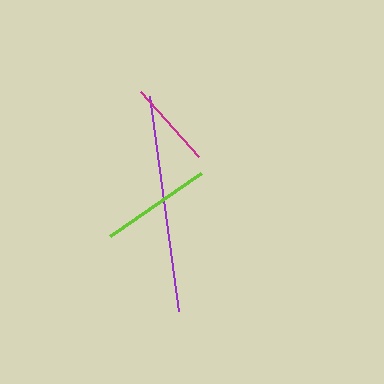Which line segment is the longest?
The purple line is the longest at approximately 217 pixels.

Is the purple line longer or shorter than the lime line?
The purple line is longer than the lime line.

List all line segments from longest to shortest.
From longest to shortest: purple, lime, magenta.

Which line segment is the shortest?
The magenta line is the shortest at approximately 87 pixels.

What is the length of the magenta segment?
The magenta segment is approximately 87 pixels long.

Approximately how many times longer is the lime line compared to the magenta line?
The lime line is approximately 1.3 times the length of the magenta line.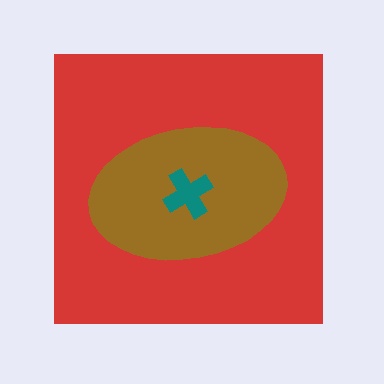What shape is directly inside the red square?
The brown ellipse.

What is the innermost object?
The teal cross.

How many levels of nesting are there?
3.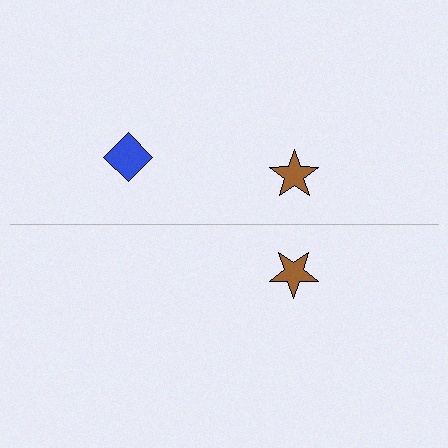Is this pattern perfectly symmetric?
No, the pattern is not perfectly symmetric. A blue diamond is missing from the bottom side.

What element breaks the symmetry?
A blue diamond is missing from the bottom side.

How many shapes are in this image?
There are 3 shapes in this image.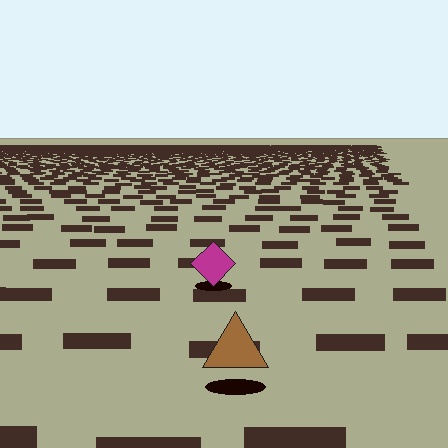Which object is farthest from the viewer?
The magenta diamond is farthest from the viewer. It appears smaller and the ground texture around it is denser.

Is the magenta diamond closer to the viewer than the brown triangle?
No. The brown triangle is closer — you can tell from the texture gradient: the ground texture is coarser near it.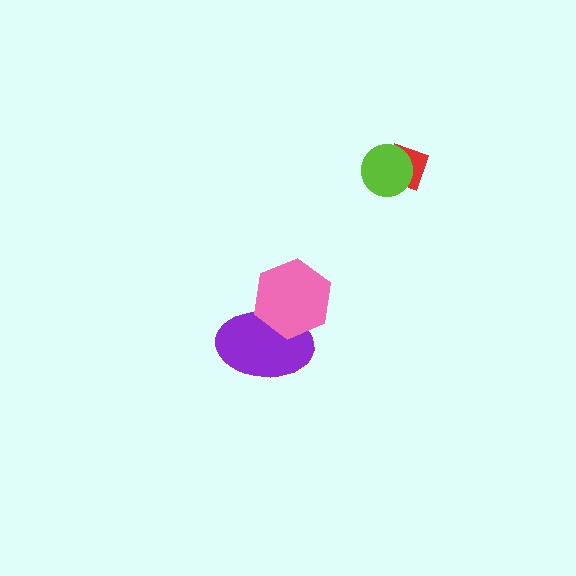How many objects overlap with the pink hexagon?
1 object overlaps with the pink hexagon.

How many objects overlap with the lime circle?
1 object overlaps with the lime circle.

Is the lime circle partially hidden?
No, no other shape covers it.